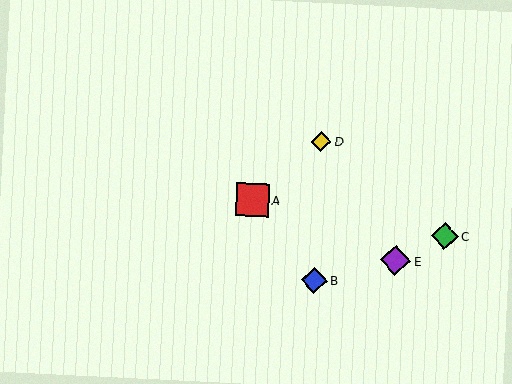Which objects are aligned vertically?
Objects B, D are aligned vertically.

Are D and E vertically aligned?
No, D is at x≈321 and E is at x≈396.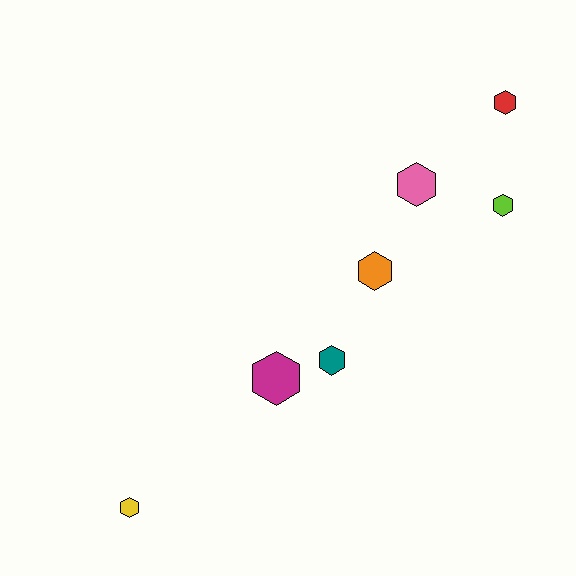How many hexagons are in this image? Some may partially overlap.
There are 7 hexagons.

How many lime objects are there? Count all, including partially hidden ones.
There is 1 lime object.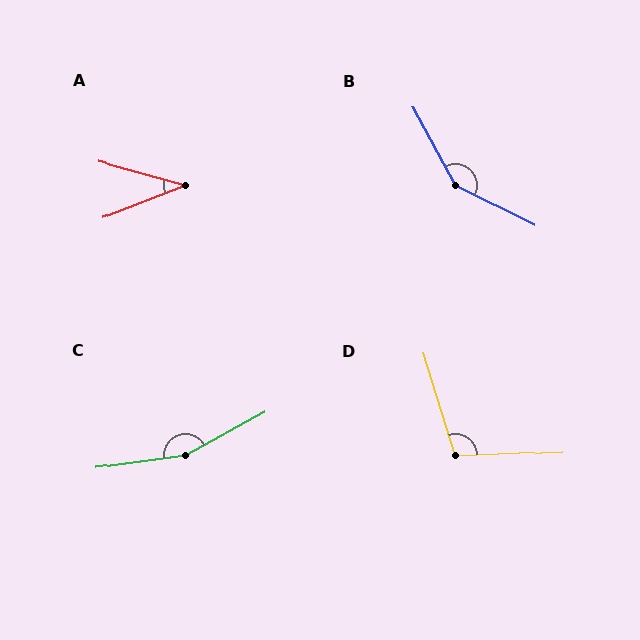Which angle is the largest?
C, at approximately 159 degrees.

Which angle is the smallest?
A, at approximately 37 degrees.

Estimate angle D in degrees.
Approximately 105 degrees.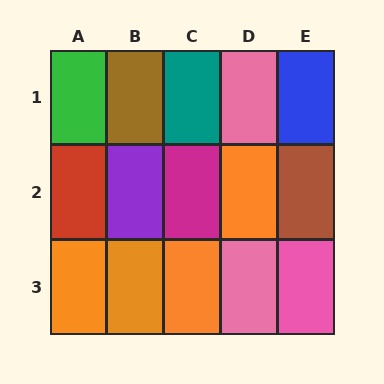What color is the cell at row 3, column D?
Pink.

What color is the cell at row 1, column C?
Teal.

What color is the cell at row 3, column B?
Orange.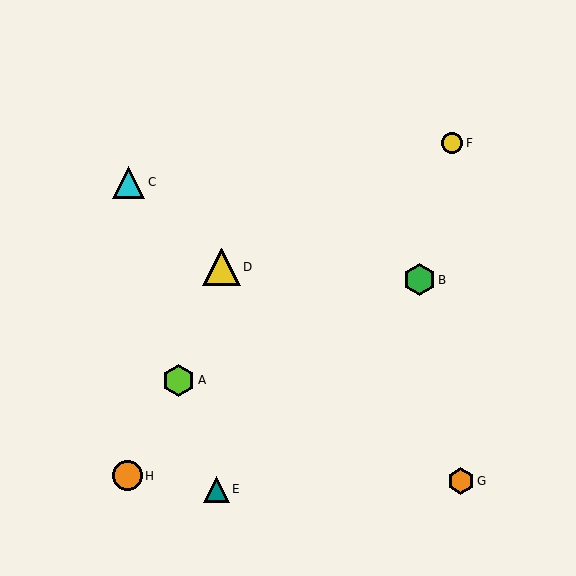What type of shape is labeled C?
Shape C is a cyan triangle.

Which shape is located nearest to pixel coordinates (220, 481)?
The teal triangle (labeled E) at (217, 489) is nearest to that location.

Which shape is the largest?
The yellow triangle (labeled D) is the largest.